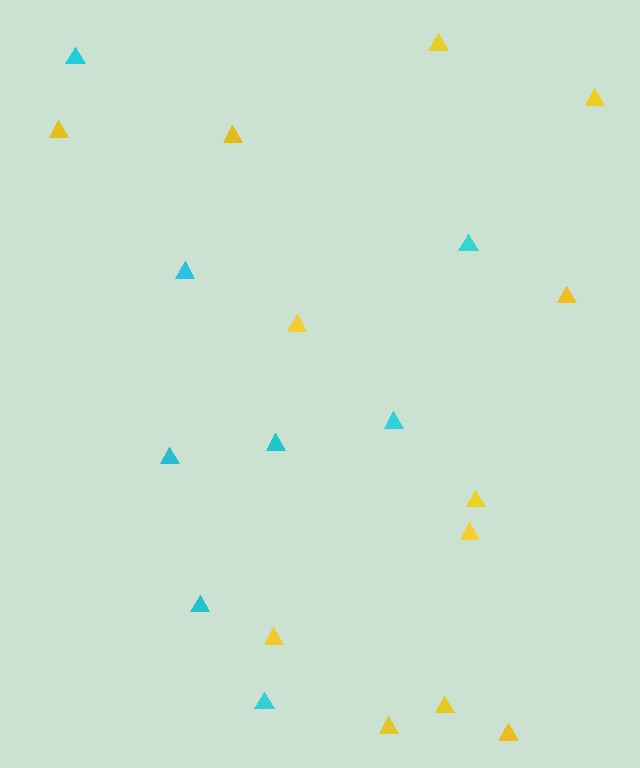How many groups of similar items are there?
There are 2 groups: one group of cyan triangles (8) and one group of yellow triangles (12).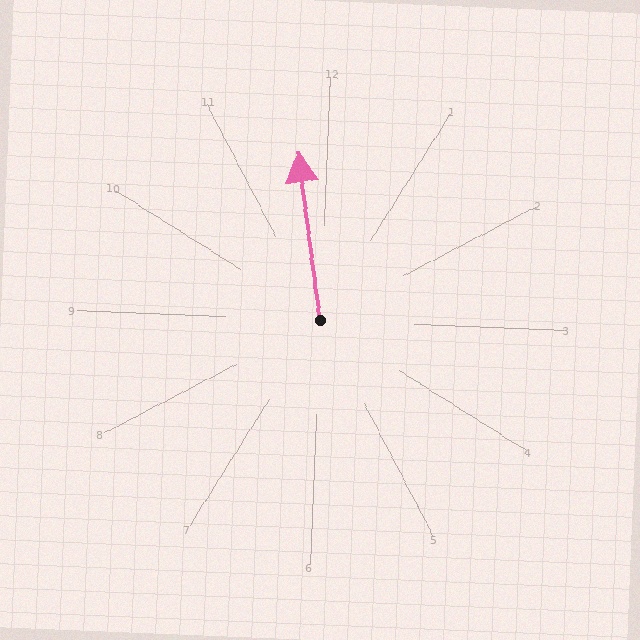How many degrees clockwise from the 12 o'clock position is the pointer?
Approximately 350 degrees.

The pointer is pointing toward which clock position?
Roughly 12 o'clock.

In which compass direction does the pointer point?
North.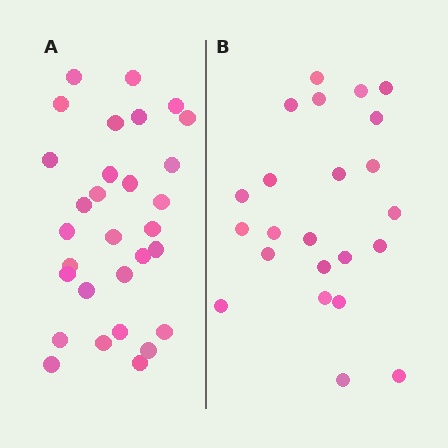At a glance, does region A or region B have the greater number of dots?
Region A (the left region) has more dots.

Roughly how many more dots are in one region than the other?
Region A has roughly 8 or so more dots than region B.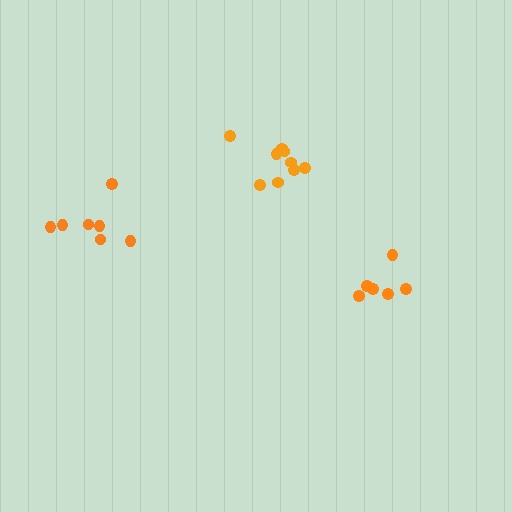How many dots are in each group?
Group 1: 6 dots, Group 2: 7 dots, Group 3: 9 dots (22 total).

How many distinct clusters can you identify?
There are 3 distinct clusters.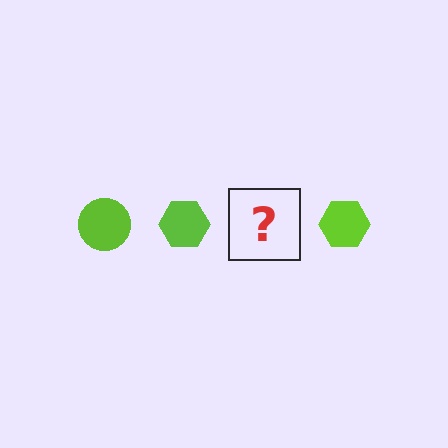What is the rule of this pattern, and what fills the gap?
The rule is that the pattern cycles through circle, hexagon shapes in lime. The gap should be filled with a lime circle.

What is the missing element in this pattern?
The missing element is a lime circle.